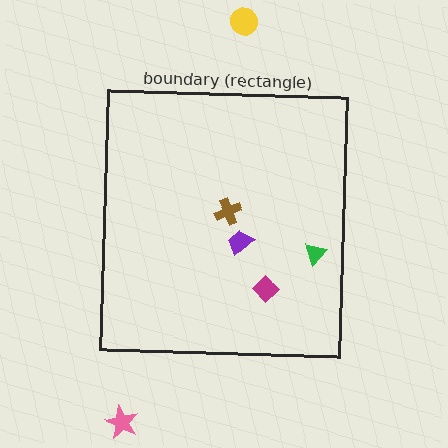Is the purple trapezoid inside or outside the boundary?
Inside.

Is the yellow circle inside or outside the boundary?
Outside.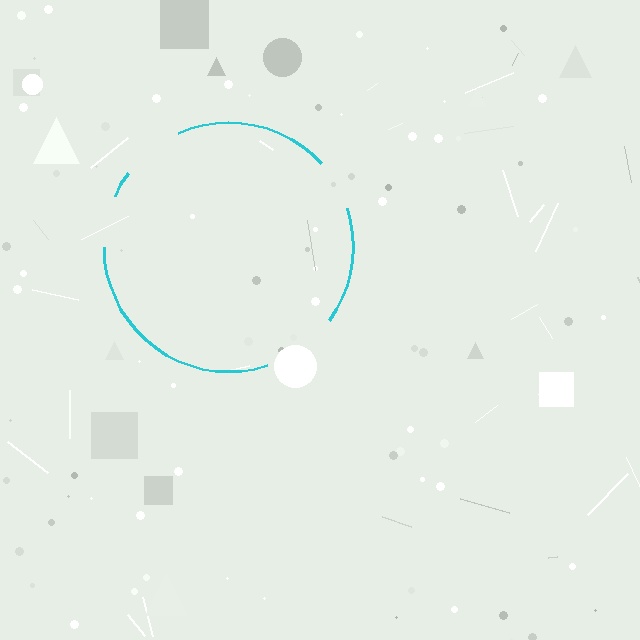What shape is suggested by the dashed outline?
The dashed outline suggests a circle.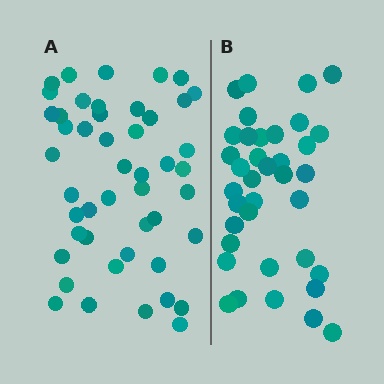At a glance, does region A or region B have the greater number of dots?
Region A (the left region) has more dots.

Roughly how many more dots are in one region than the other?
Region A has roughly 10 or so more dots than region B.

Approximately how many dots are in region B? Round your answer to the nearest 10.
About 40 dots. (The exact count is 37, which rounds to 40.)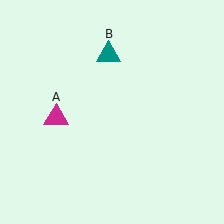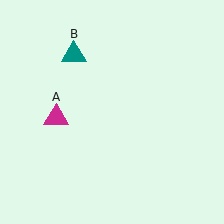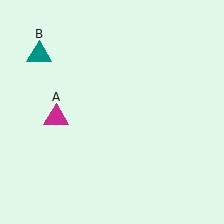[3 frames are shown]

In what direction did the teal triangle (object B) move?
The teal triangle (object B) moved left.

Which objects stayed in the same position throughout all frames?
Magenta triangle (object A) remained stationary.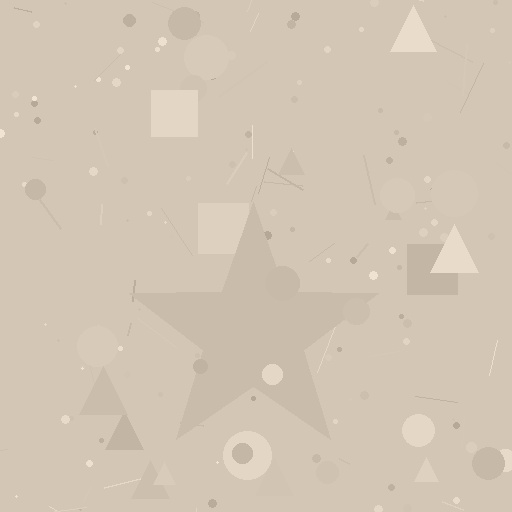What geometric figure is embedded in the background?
A star is embedded in the background.